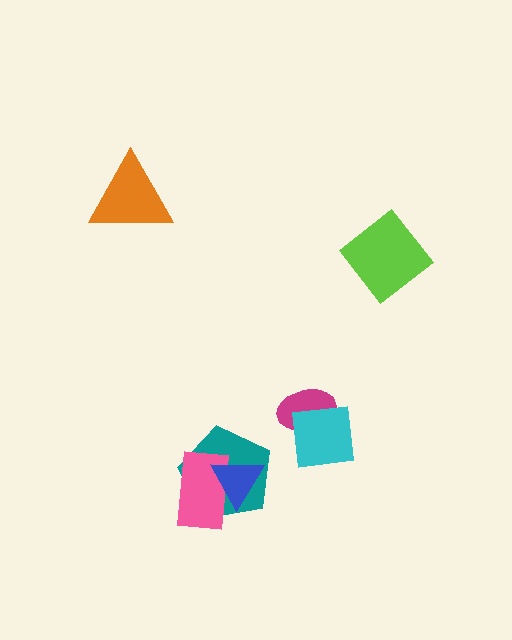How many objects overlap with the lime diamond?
0 objects overlap with the lime diamond.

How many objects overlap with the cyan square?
1 object overlaps with the cyan square.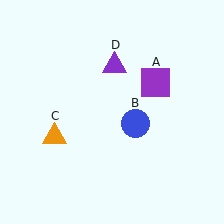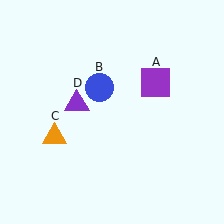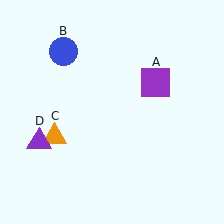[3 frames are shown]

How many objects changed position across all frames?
2 objects changed position: blue circle (object B), purple triangle (object D).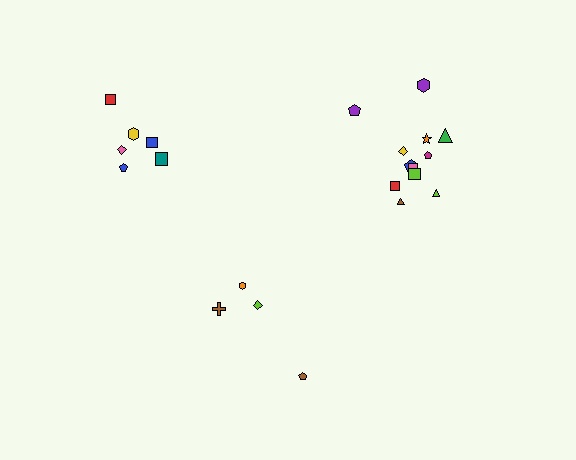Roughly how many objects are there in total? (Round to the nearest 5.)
Roughly 20 objects in total.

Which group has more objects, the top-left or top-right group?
The top-right group.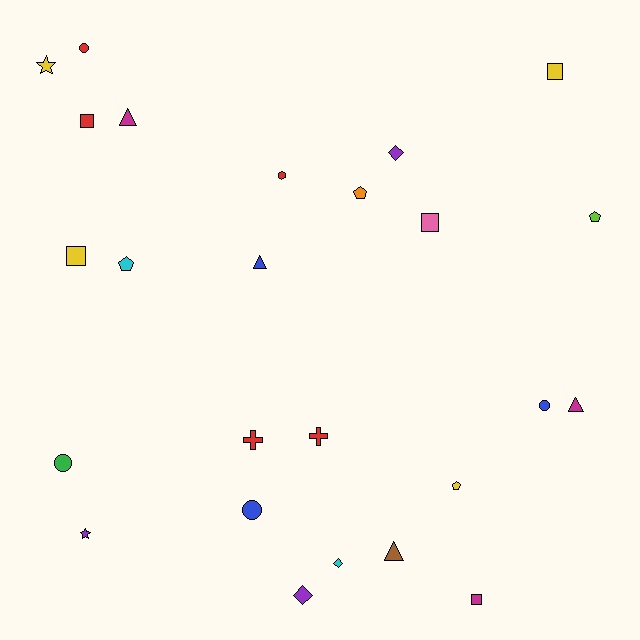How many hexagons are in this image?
There is 1 hexagon.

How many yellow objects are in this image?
There are 4 yellow objects.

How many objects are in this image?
There are 25 objects.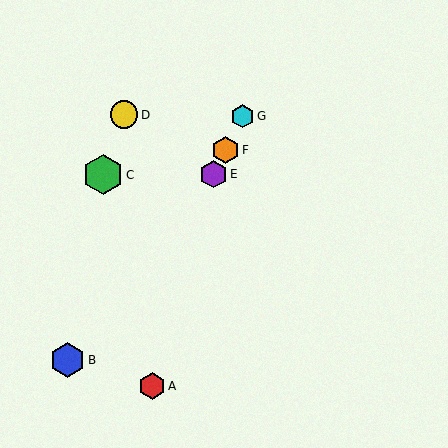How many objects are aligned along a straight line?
3 objects (E, F, G) are aligned along a straight line.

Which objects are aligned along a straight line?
Objects E, F, G are aligned along a straight line.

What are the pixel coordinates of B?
Object B is at (68, 360).